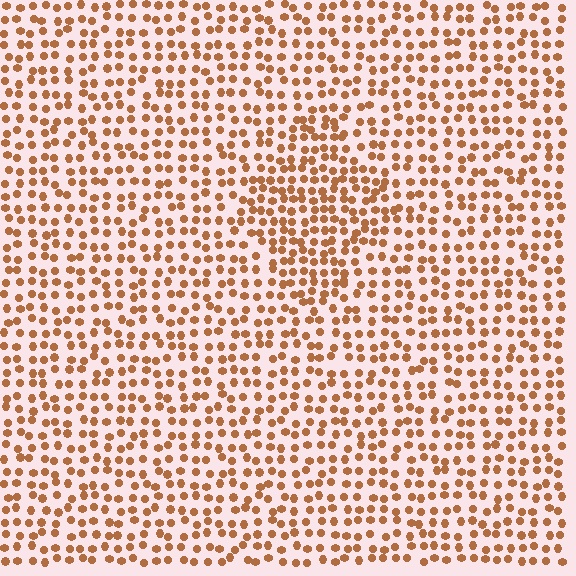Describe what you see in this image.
The image contains small brown elements arranged at two different densities. A diamond-shaped region is visible where the elements are more densely packed than the surrounding area.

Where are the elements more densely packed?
The elements are more densely packed inside the diamond boundary.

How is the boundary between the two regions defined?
The boundary is defined by a change in element density (approximately 1.5x ratio). All elements are the same color, size, and shape.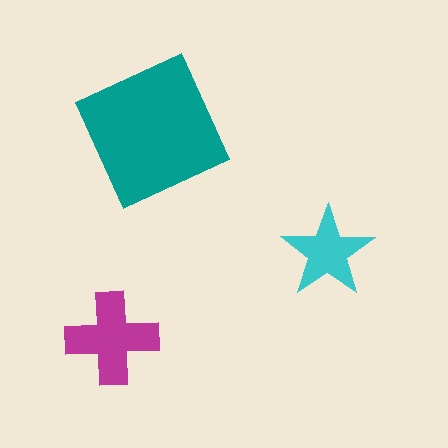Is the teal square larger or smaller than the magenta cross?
Larger.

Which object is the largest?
The teal square.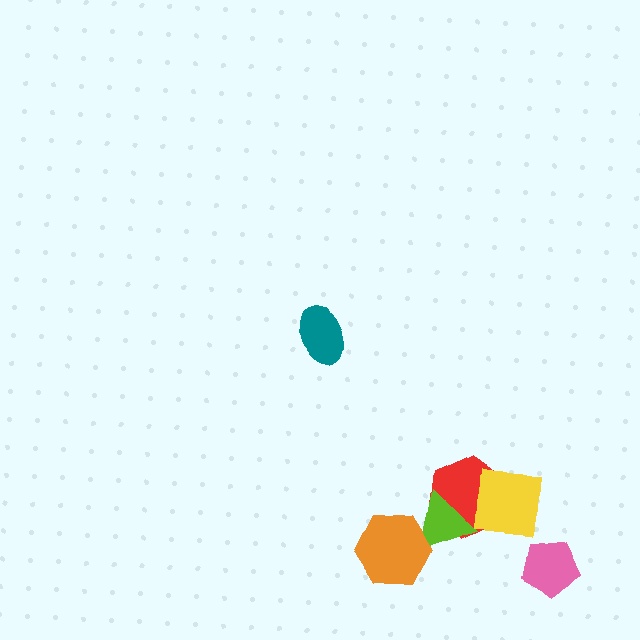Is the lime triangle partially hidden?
Yes, it is partially covered by another shape.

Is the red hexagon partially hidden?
Yes, it is partially covered by another shape.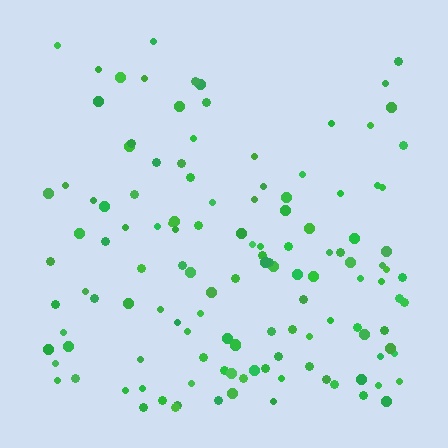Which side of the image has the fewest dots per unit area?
The top.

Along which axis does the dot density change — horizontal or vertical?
Vertical.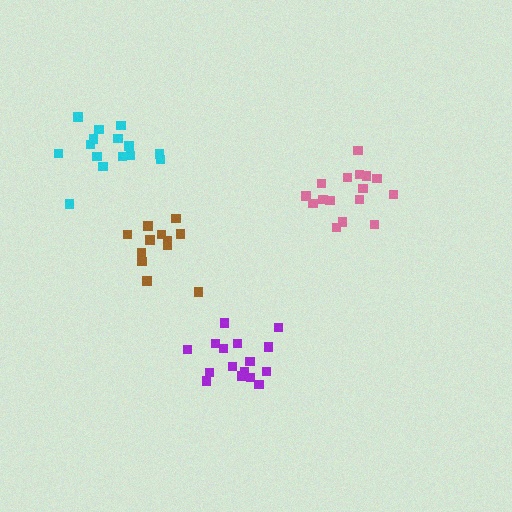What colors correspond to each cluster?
The clusters are colored: purple, pink, brown, cyan.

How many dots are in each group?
Group 1: 17 dots, Group 2: 16 dots, Group 3: 12 dots, Group 4: 15 dots (60 total).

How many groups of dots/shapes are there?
There are 4 groups.